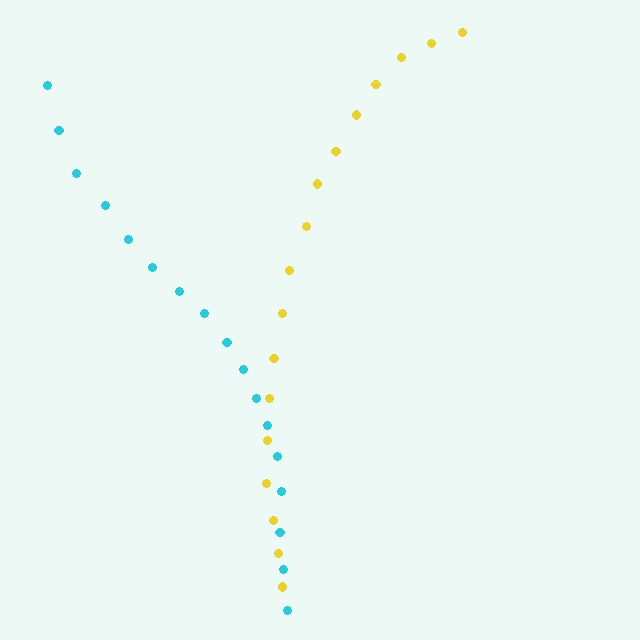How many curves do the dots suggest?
There are 2 distinct paths.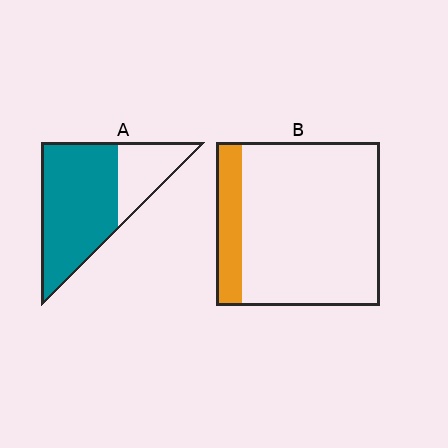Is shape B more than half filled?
No.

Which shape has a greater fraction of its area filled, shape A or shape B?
Shape A.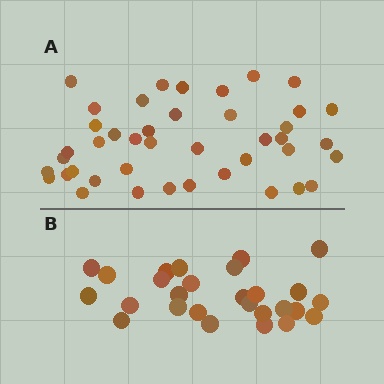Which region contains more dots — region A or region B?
Region A (the top region) has more dots.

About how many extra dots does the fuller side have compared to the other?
Region A has approximately 15 more dots than region B.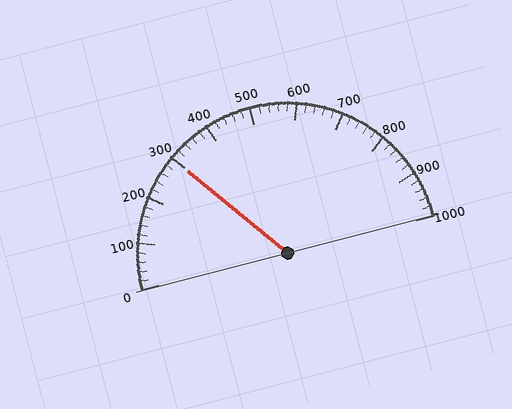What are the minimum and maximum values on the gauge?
The gauge ranges from 0 to 1000.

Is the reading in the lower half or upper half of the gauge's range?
The reading is in the lower half of the range (0 to 1000).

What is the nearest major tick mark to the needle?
The nearest major tick mark is 300.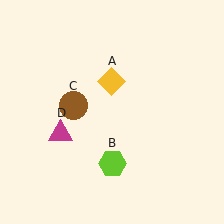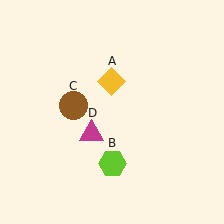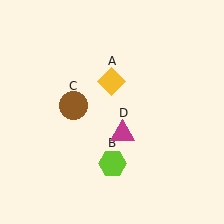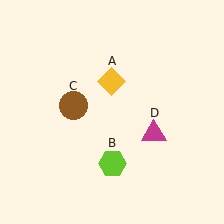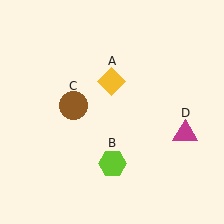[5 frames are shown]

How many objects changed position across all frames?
1 object changed position: magenta triangle (object D).